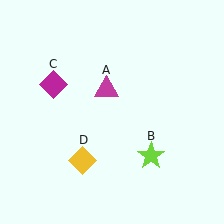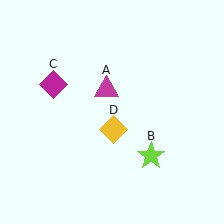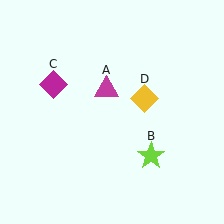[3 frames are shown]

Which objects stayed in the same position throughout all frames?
Magenta triangle (object A) and lime star (object B) and magenta diamond (object C) remained stationary.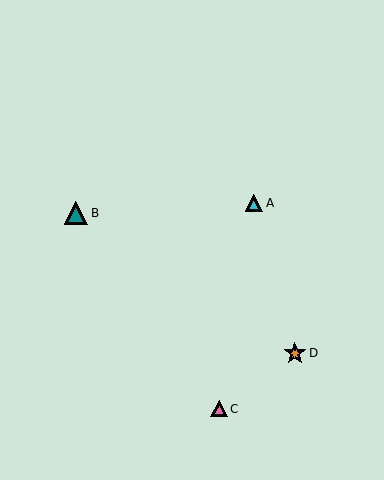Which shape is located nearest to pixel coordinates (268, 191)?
The cyan triangle (labeled A) at (254, 203) is nearest to that location.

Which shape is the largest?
The teal triangle (labeled B) is the largest.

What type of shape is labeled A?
Shape A is a cyan triangle.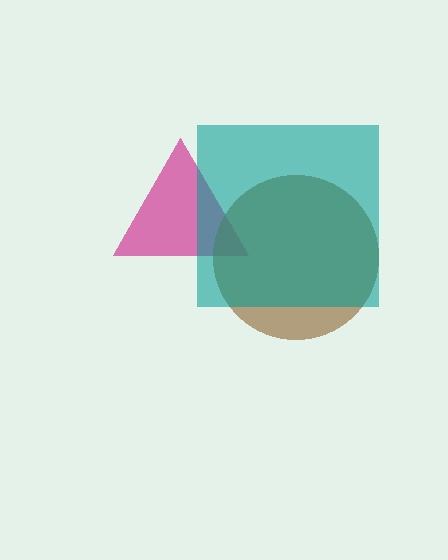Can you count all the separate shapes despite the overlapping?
Yes, there are 3 separate shapes.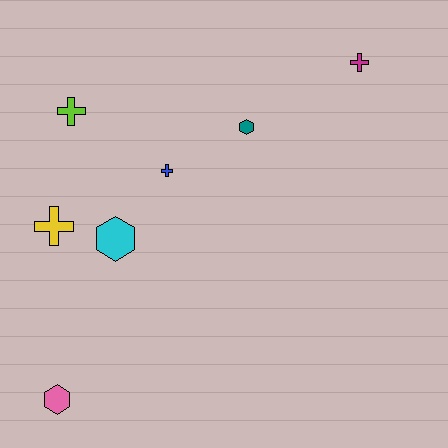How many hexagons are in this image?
There are 3 hexagons.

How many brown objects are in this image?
There are no brown objects.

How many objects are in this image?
There are 7 objects.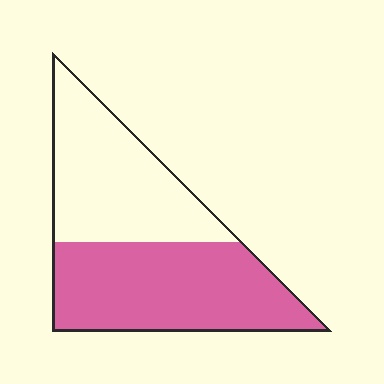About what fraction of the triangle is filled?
About one half (1/2).